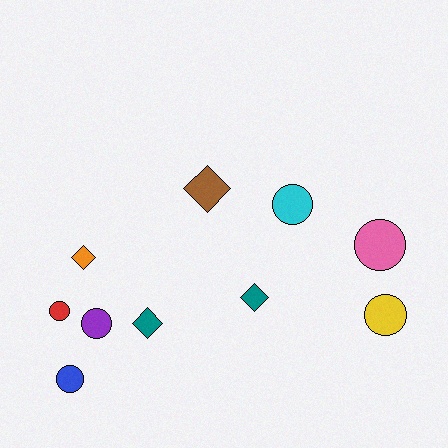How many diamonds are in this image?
There are 4 diamonds.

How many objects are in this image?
There are 10 objects.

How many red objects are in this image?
There is 1 red object.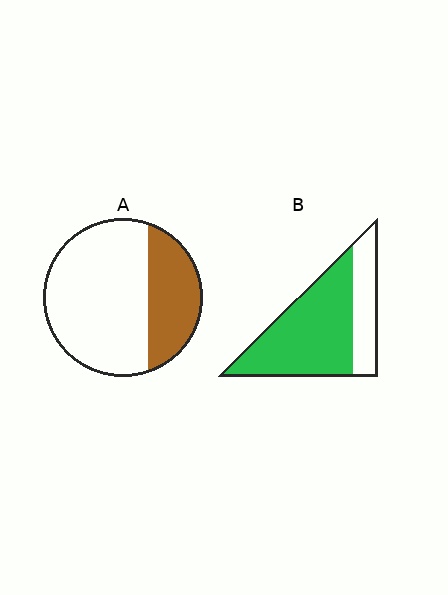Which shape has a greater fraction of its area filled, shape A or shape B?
Shape B.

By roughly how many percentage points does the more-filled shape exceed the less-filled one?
By roughly 40 percentage points (B over A).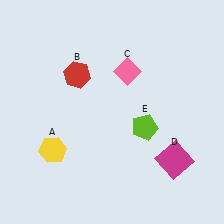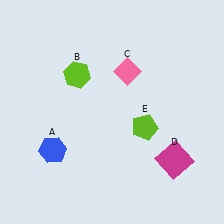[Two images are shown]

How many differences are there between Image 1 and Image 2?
There are 2 differences between the two images.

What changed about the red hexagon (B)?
In Image 1, B is red. In Image 2, it changed to lime.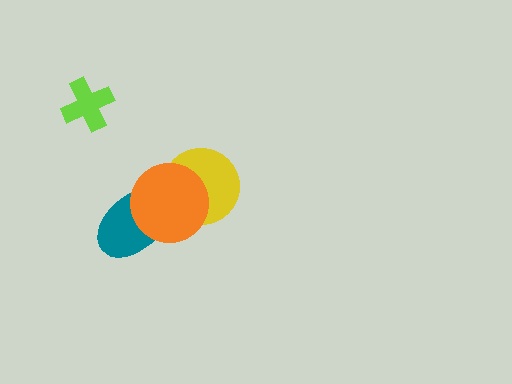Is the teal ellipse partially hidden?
Yes, it is partially covered by another shape.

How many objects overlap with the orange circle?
2 objects overlap with the orange circle.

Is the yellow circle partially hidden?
Yes, it is partially covered by another shape.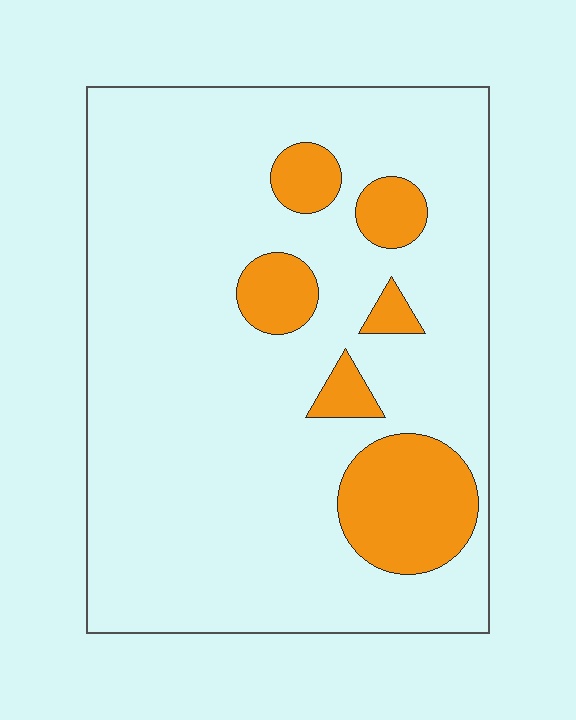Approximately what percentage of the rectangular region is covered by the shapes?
Approximately 15%.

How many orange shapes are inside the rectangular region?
6.